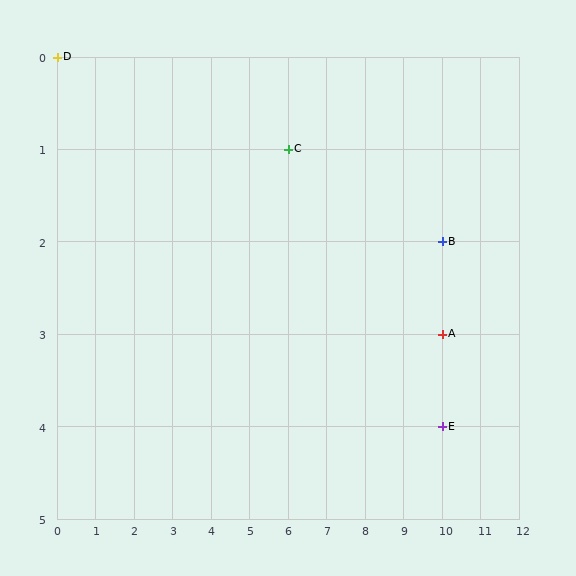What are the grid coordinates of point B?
Point B is at grid coordinates (10, 2).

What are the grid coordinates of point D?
Point D is at grid coordinates (0, 0).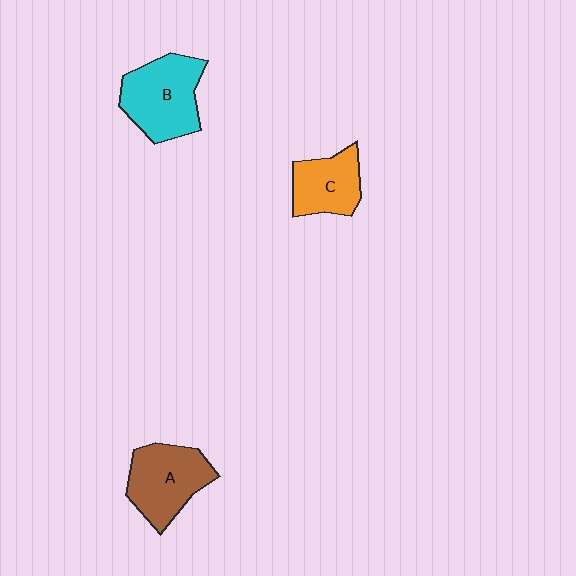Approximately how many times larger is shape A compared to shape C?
Approximately 1.3 times.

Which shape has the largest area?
Shape B (cyan).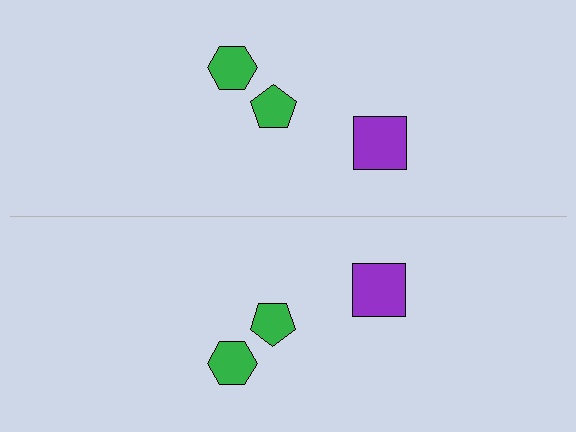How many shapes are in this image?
There are 6 shapes in this image.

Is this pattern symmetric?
Yes, this pattern has bilateral (reflection) symmetry.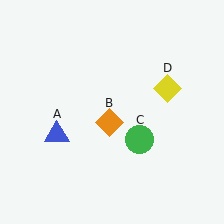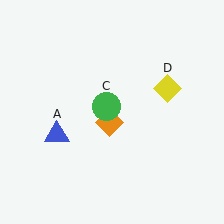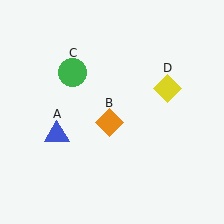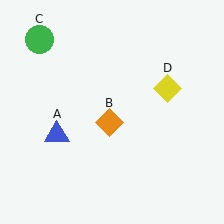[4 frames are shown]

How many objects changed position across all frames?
1 object changed position: green circle (object C).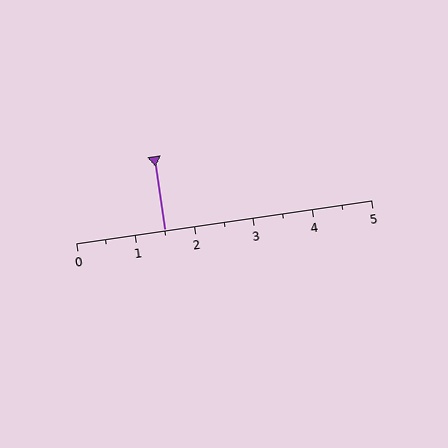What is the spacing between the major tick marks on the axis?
The major ticks are spaced 1 apart.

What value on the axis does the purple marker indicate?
The marker indicates approximately 1.5.